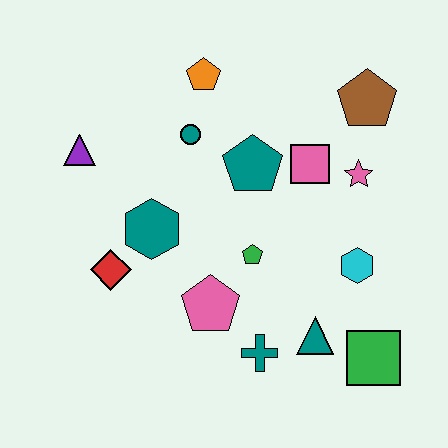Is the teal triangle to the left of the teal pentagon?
No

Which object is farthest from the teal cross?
The orange pentagon is farthest from the teal cross.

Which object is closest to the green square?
The teal triangle is closest to the green square.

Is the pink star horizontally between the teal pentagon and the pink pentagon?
No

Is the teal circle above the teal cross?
Yes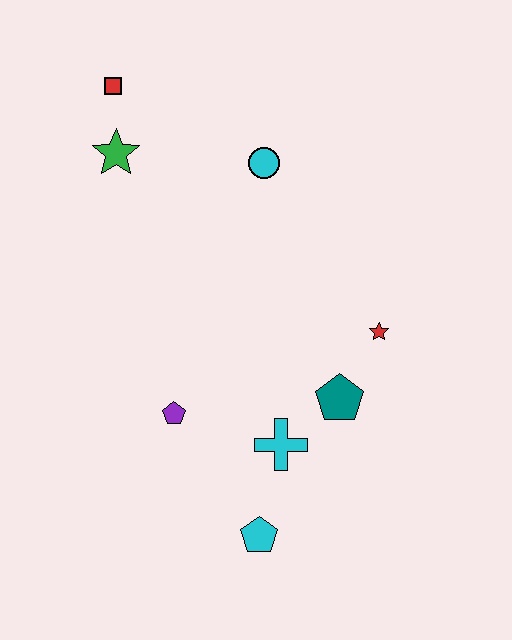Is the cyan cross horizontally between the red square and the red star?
Yes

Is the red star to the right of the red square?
Yes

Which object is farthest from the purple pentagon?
The red square is farthest from the purple pentagon.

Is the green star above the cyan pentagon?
Yes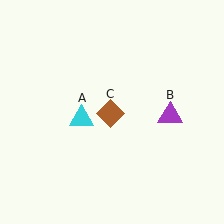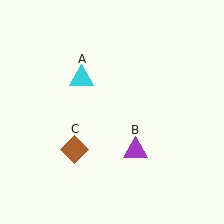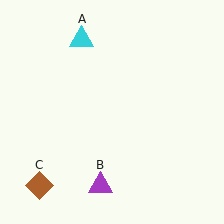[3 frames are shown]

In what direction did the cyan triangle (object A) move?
The cyan triangle (object A) moved up.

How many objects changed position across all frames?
3 objects changed position: cyan triangle (object A), purple triangle (object B), brown diamond (object C).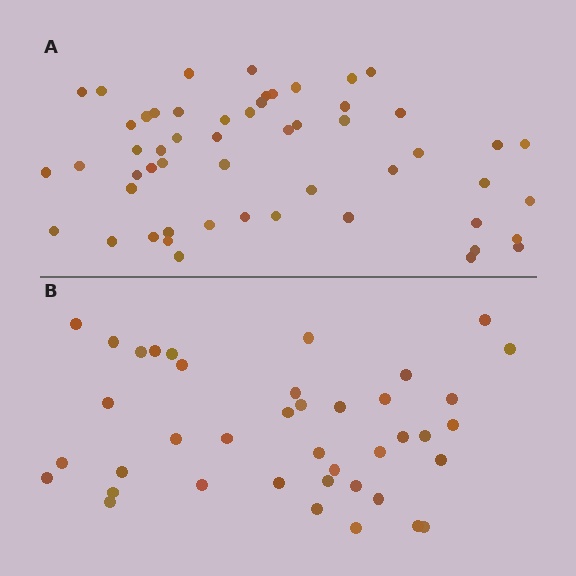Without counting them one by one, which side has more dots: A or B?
Region A (the top region) has more dots.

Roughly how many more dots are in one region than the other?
Region A has approximately 15 more dots than region B.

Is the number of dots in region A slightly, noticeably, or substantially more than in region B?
Region A has noticeably more, but not dramatically so. The ratio is roughly 1.4 to 1.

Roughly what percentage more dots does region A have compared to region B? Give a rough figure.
About 35% more.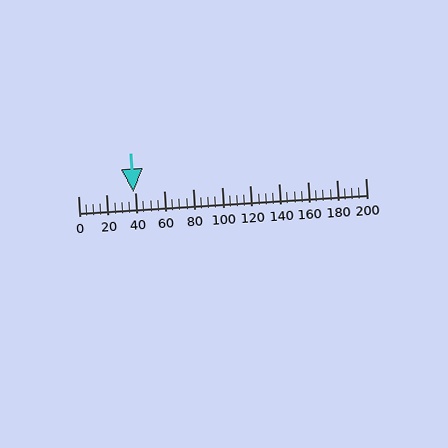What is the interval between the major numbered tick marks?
The major tick marks are spaced 20 units apart.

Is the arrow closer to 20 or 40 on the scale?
The arrow is closer to 40.